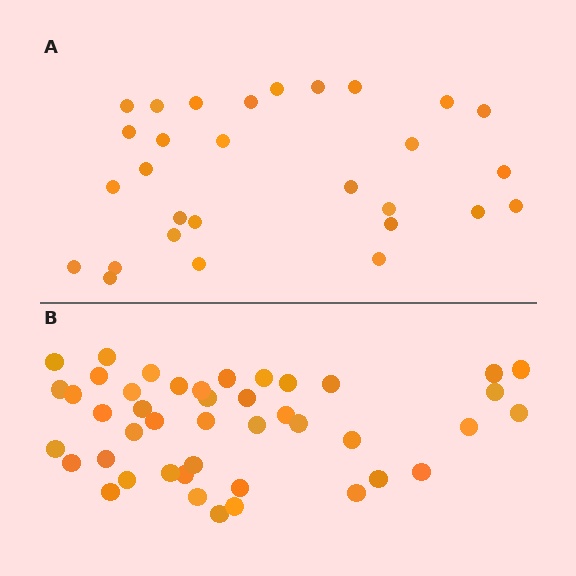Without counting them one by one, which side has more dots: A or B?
Region B (the bottom region) has more dots.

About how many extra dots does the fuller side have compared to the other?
Region B has approximately 15 more dots than region A.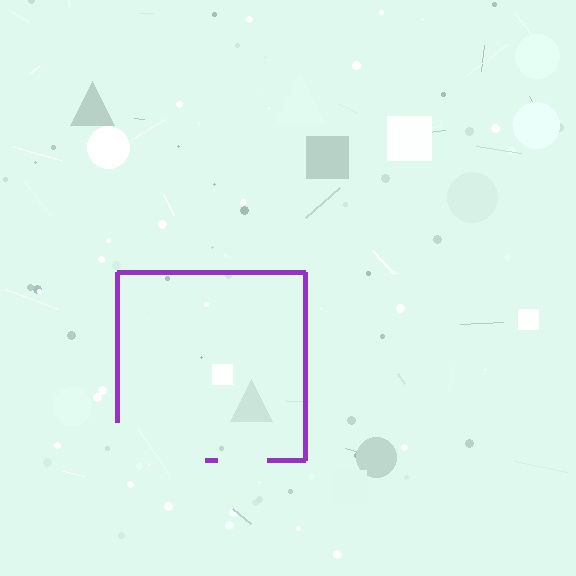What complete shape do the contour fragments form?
The contour fragments form a square.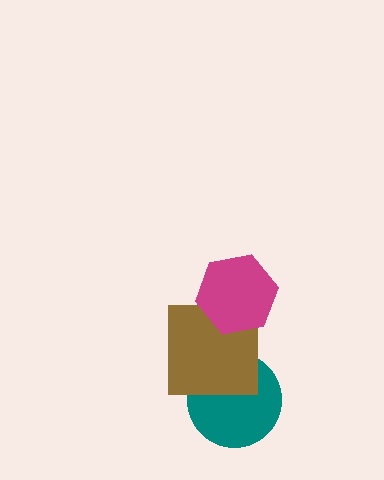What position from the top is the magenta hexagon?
The magenta hexagon is 1st from the top.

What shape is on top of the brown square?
The magenta hexagon is on top of the brown square.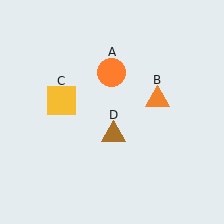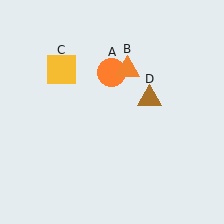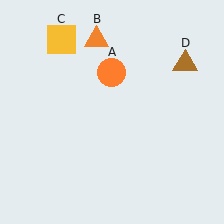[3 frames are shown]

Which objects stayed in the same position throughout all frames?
Orange circle (object A) remained stationary.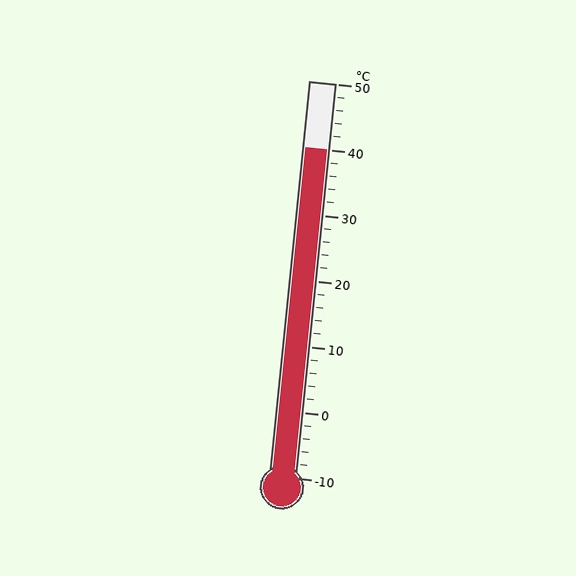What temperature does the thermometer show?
The thermometer shows approximately 40°C.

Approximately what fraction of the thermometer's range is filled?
The thermometer is filled to approximately 85% of its range.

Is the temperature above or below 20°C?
The temperature is above 20°C.